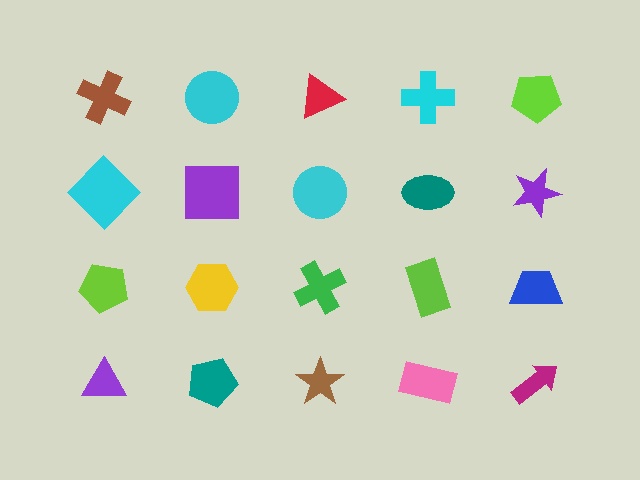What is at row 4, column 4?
A pink rectangle.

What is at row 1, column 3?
A red triangle.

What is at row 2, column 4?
A teal ellipse.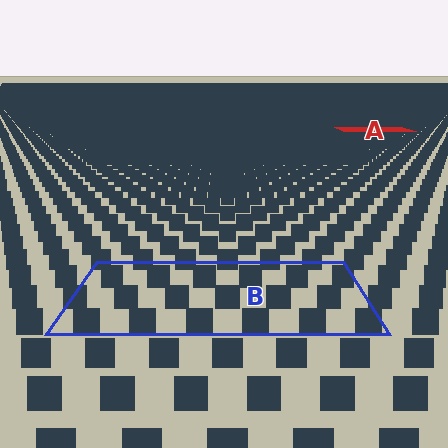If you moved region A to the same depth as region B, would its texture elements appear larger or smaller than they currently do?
They would appear larger. At a closer depth, the same texture elements are projected at a bigger on-screen size.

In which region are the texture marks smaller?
The texture marks are smaller in region A, because it is farther away.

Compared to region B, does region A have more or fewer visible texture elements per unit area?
Region A has more texture elements per unit area — they are packed more densely because it is farther away.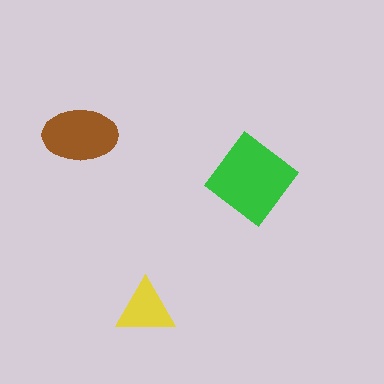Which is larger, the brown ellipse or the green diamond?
The green diamond.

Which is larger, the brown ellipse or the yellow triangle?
The brown ellipse.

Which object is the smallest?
The yellow triangle.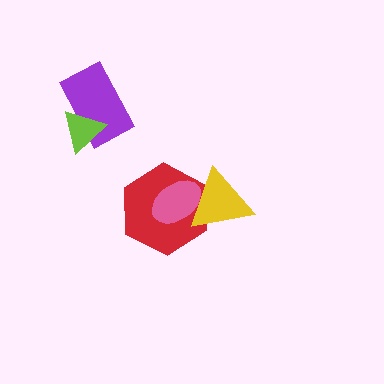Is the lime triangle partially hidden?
No, no other shape covers it.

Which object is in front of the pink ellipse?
The yellow triangle is in front of the pink ellipse.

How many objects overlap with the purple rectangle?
1 object overlaps with the purple rectangle.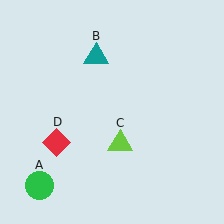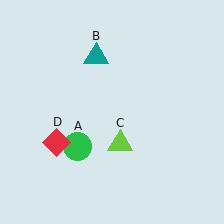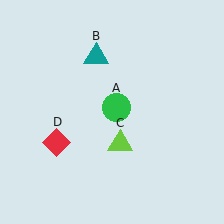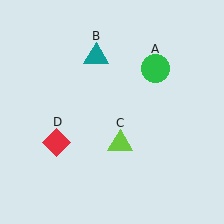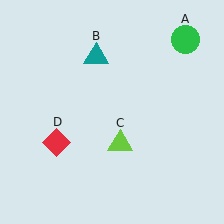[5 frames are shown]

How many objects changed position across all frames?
1 object changed position: green circle (object A).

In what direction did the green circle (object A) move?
The green circle (object A) moved up and to the right.